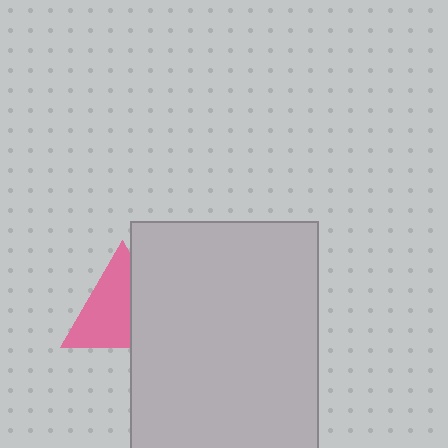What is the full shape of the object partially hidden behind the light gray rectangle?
The partially hidden object is a pink triangle.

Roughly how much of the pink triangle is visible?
About half of it is visible (roughly 61%).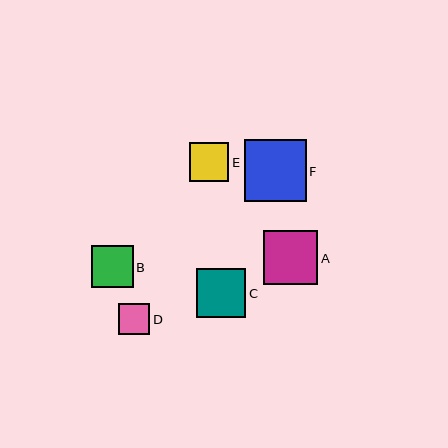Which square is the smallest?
Square D is the smallest with a size of approximately 31 pixels.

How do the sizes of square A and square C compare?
Square A and square C are approximately the same size.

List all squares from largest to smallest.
From largest to smallest: F, A, C, B, E, D.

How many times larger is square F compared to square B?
Square F is approximately 1.5 times the size of square B.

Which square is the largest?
Square F is the largest with a size of approximately 61 pixels.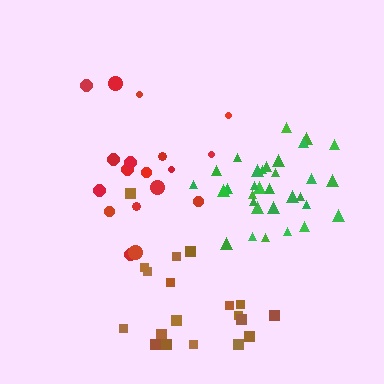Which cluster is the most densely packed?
Green.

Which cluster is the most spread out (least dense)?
Red.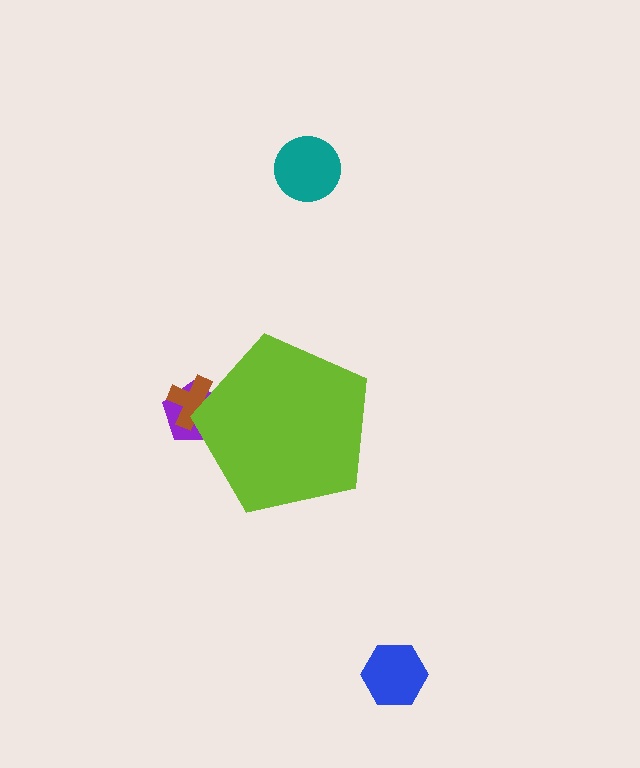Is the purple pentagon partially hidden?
Yes, the purple pentagon is partially hidden behind the lime pentagon.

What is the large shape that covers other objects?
A lime pentagon.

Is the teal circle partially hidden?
No, the teal circle is fully visible.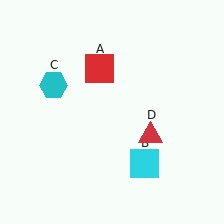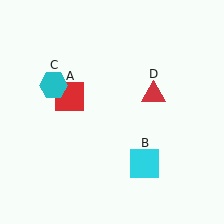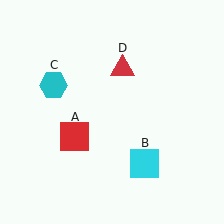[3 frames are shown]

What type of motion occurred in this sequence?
The red square (object A), red triangle (object D) rotated counterclockwise around the center of the scene.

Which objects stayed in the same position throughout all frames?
Cyan square (object B) and cyan hexagon (object C) remained stationary.